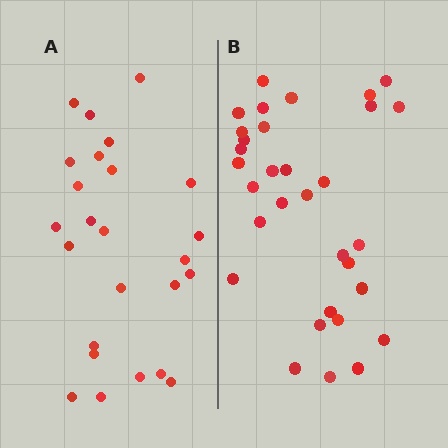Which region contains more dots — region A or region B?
Region B (the right region) has more dots.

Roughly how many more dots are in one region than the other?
Region B has roughly 8 or so more dots than region A.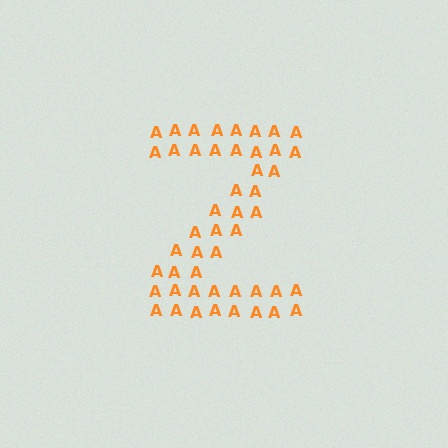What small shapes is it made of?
It is made of small letter A's.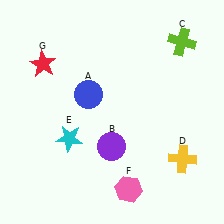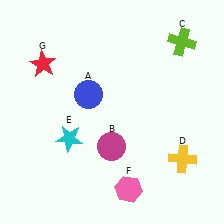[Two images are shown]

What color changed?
The circle (B) changed from purple in Image 1 to magenta in Image 2.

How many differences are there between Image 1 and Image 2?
There is 1 difference between the two images.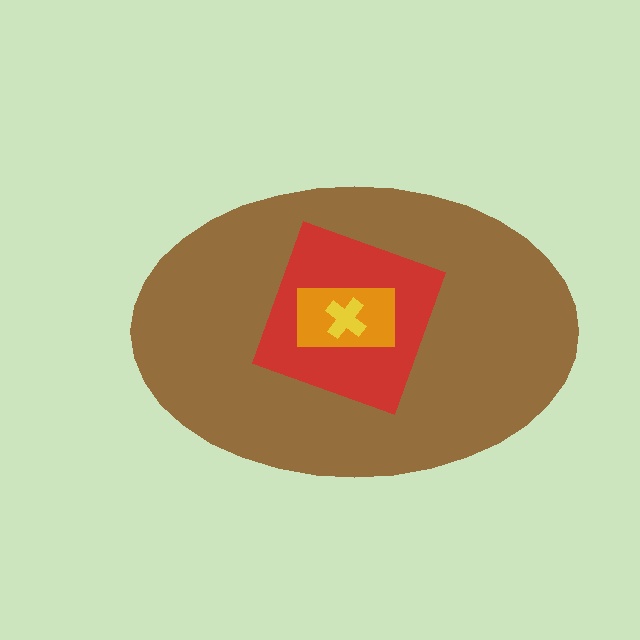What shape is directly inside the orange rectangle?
The yellow cross.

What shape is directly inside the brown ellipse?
The red square.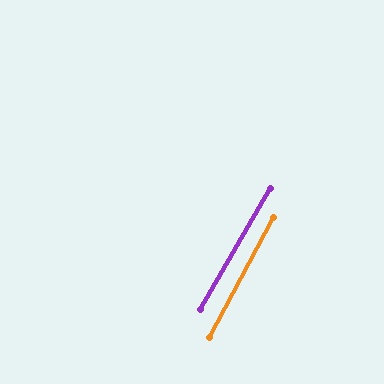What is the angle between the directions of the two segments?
Approximately 2 degrees.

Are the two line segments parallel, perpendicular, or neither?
Parallel — their directions differ by only 1.9°.